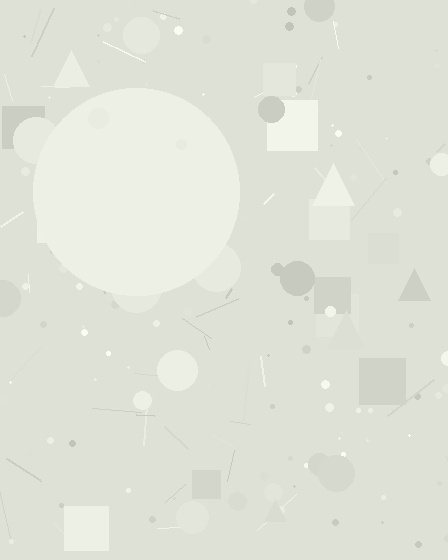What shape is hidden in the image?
A circle is hidden in the image.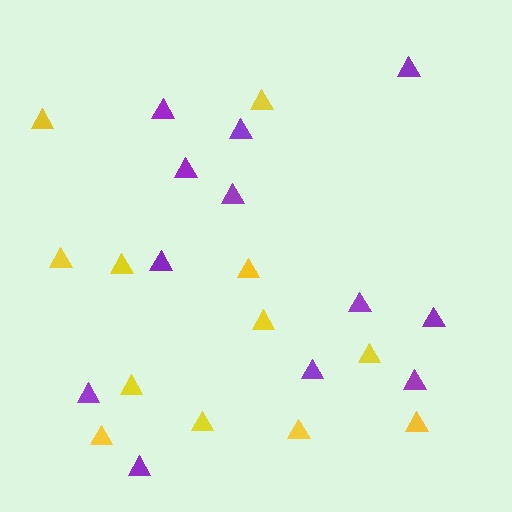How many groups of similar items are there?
There are 2 groups: one group of yellow triangles (12) and one group of purple triangles (12).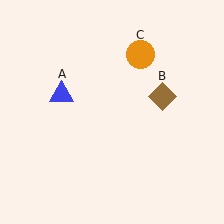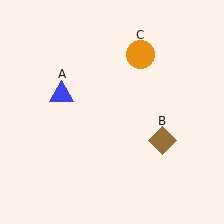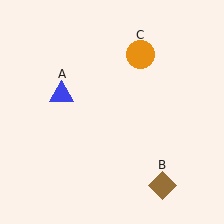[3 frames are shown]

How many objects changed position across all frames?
1 object changed position: brown diamond (object B).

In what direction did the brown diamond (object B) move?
The brown diamond (object B) moved down.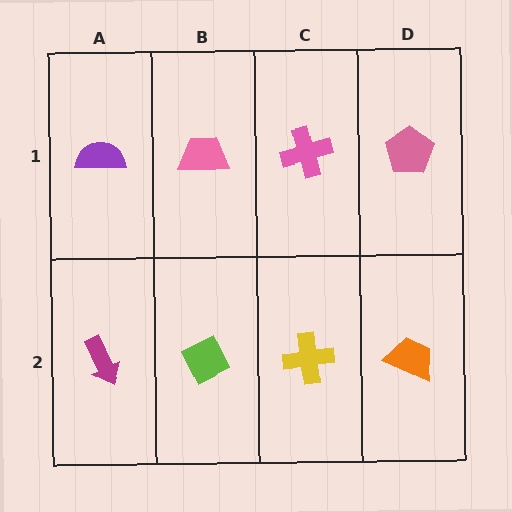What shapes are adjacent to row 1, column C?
A yellow cross (row 2, column C), a pink trapezoid (row 1, column B), a pink pentagon (row 1, column D).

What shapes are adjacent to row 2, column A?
A purple semicircle (row 1, column A), a lime diamond (row 2, column B).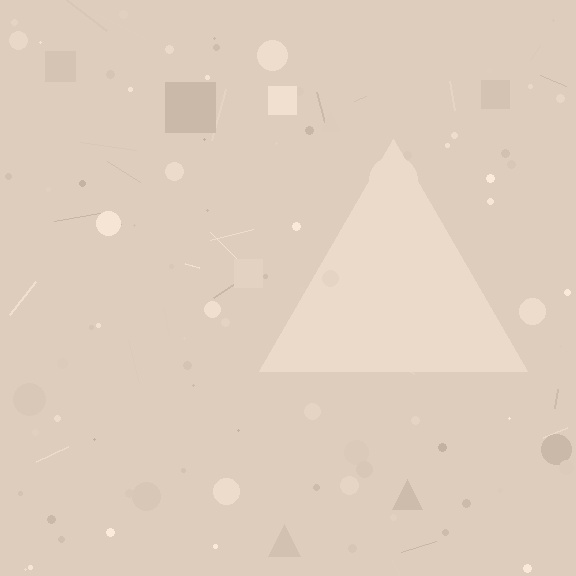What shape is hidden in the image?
A triangle is hidden in the image.